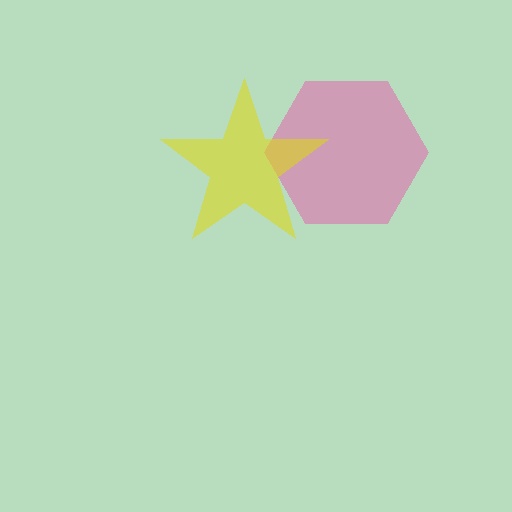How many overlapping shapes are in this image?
There are 2 overlapping shapes in the image.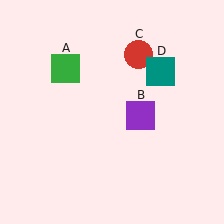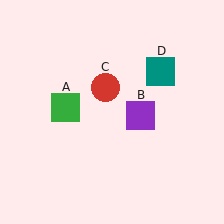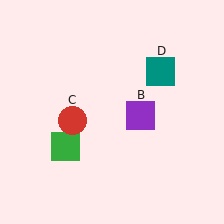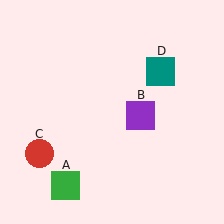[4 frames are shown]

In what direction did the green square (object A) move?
The green square (object A) moved down.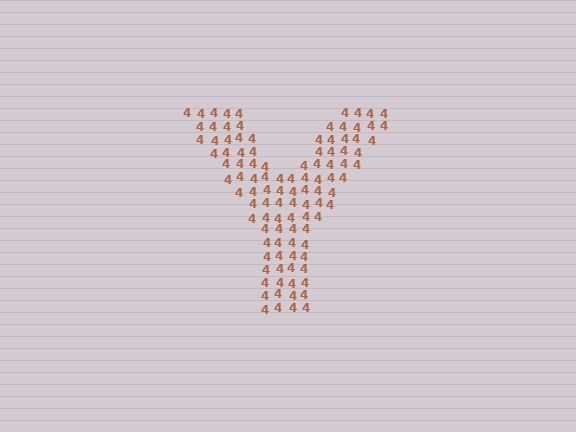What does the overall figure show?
The overall figure shows the letter Y.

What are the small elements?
The small elements are digit 4's.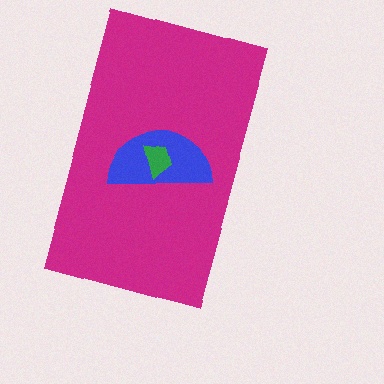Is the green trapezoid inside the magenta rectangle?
Yes.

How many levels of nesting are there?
3.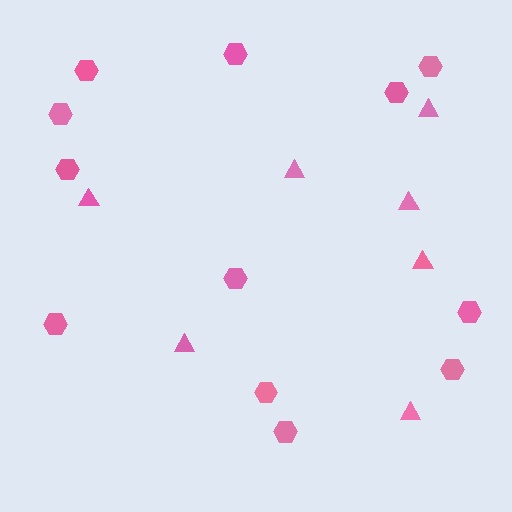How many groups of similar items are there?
There are 2 groups: one group of hexagons (12) and one group of triangles (7).